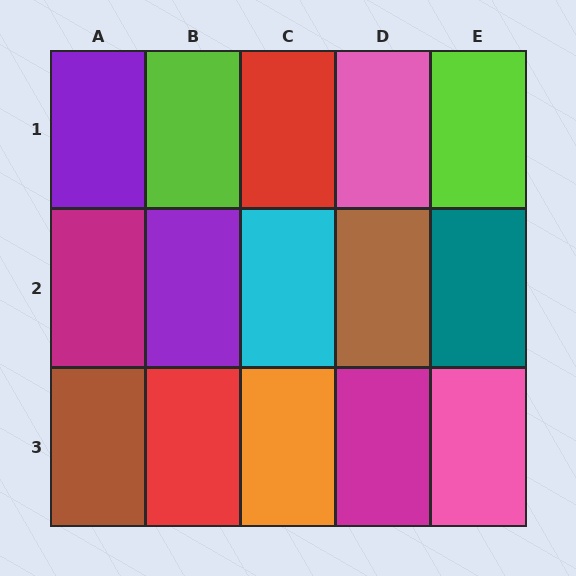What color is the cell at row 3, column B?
Red.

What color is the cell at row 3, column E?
Pink.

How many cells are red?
2 cells are red.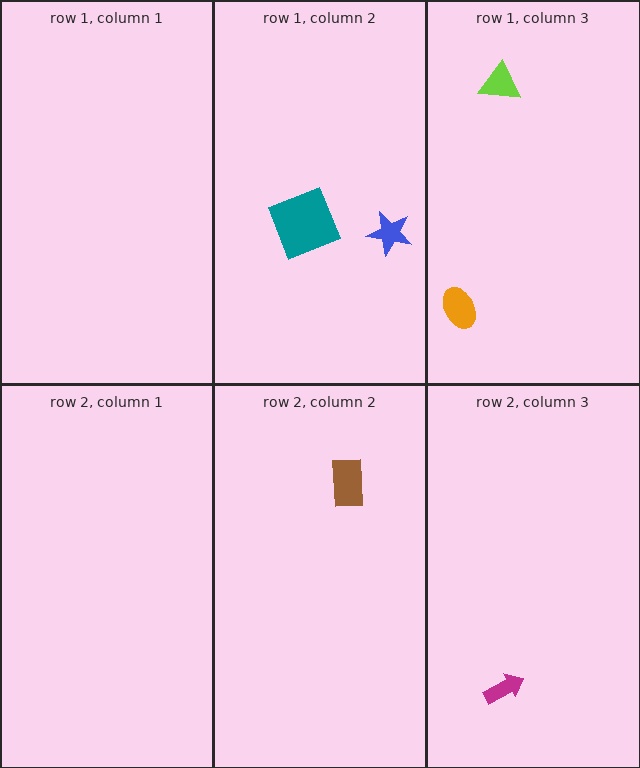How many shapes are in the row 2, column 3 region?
1.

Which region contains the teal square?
The row 1, column 2 region.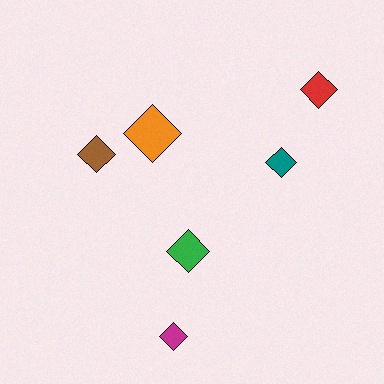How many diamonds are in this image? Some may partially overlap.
There are 6 diamonds.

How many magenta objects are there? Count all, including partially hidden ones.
There is 1 magenta object.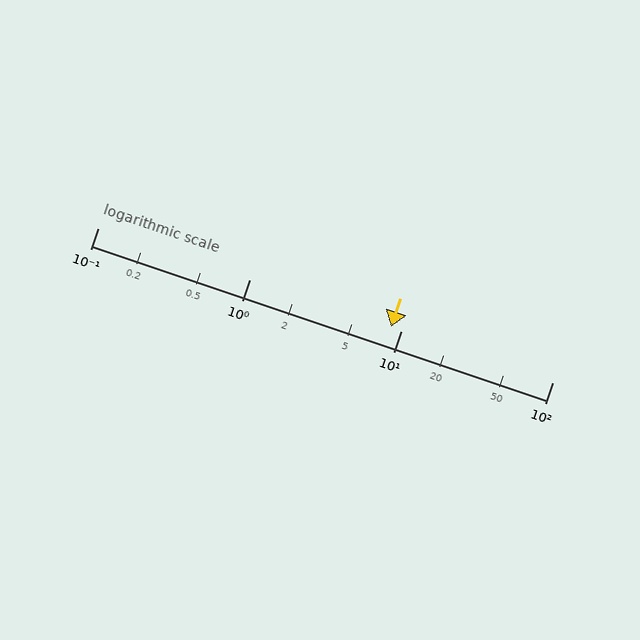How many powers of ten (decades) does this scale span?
The scale spans 3 decades, from 0.1 to 100.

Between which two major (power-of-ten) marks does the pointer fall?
The pointer is between 1 and 10.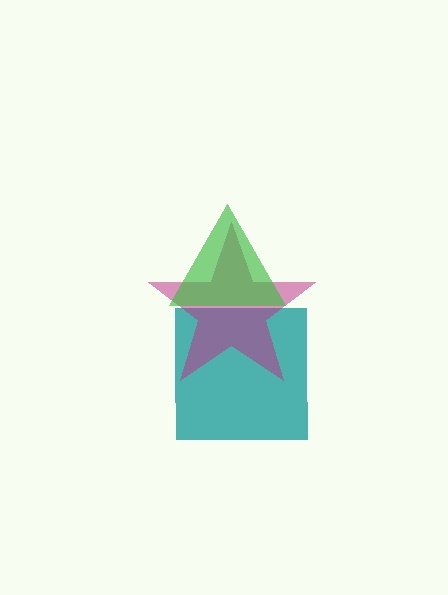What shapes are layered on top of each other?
The layered shapes are: a teal square, a magenta star, a green triangle.